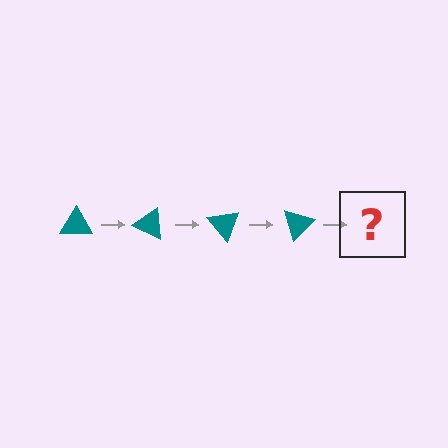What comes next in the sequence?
The next element should be a teal triangle rotated 100 degrees.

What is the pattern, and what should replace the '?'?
The pattern is that the triangle rotates 25 degrees each step. The '?' should be a teal triangle rotated 100 degrees.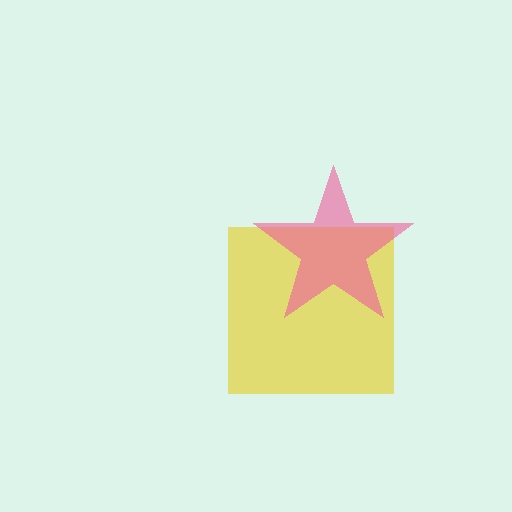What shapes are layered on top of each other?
The layered shapes are: a yellow square, a pink star.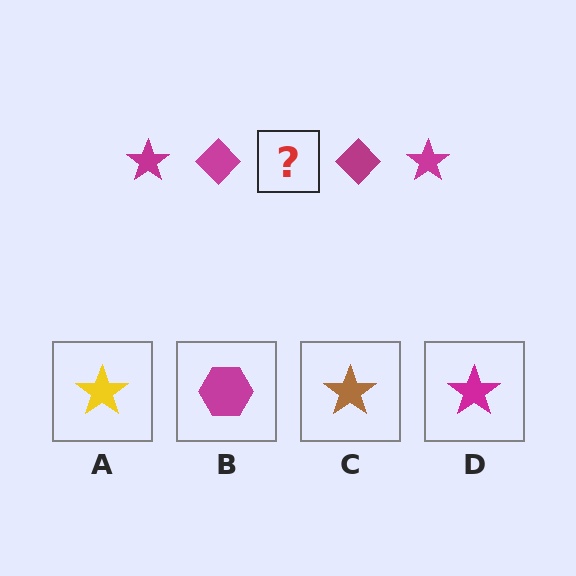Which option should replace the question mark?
Option D.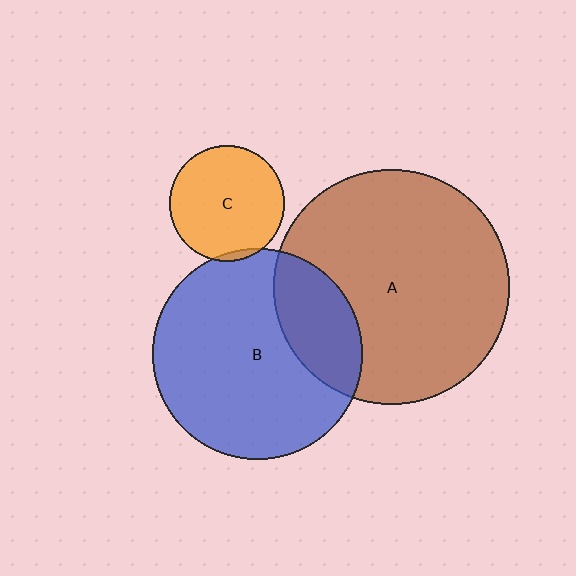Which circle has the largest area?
Circle A (brown).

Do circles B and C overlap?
Yes.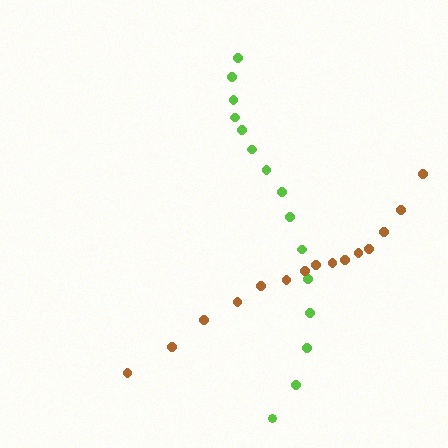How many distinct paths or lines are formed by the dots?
There are 2 distinct paths.